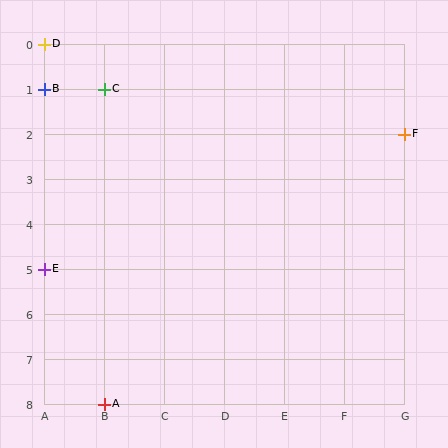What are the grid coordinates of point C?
Point C is at grid coordinates (B, 1).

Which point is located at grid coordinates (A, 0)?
Point D is at (A, 0).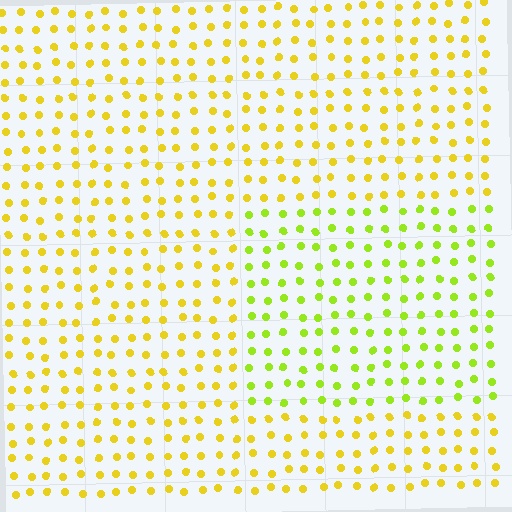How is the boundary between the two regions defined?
The boundary is defined purely by a slight shift in hue (about 32 degrees). Spacing, size, and orientation are identical on both sides.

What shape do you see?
I see a rectangle.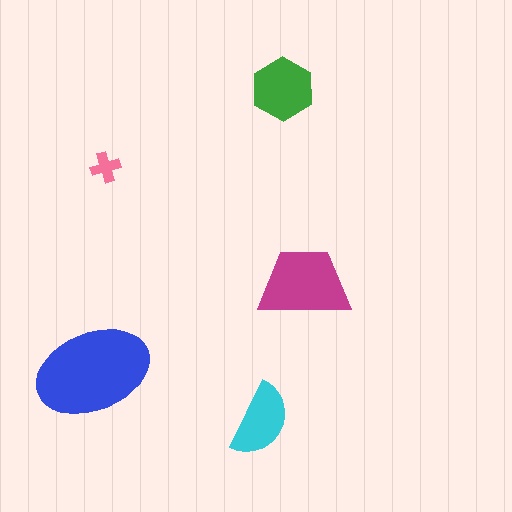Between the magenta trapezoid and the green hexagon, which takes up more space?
The magenta trapezoid.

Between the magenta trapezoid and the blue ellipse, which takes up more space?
The blue ellipse.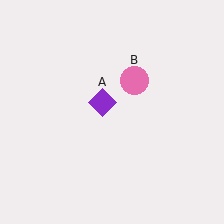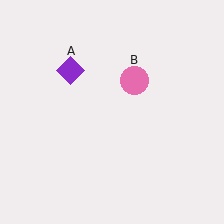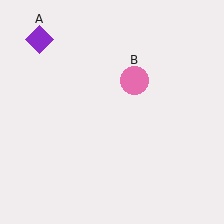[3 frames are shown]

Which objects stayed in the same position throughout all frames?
Pink circle (object B) remained stationary.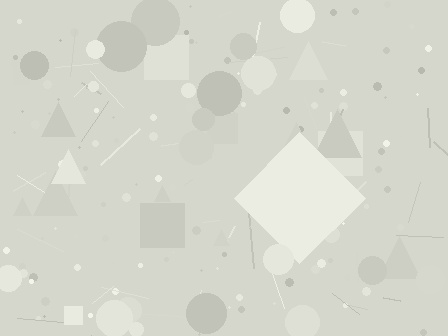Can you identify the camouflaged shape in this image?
The camouflaged shape is a diamond.